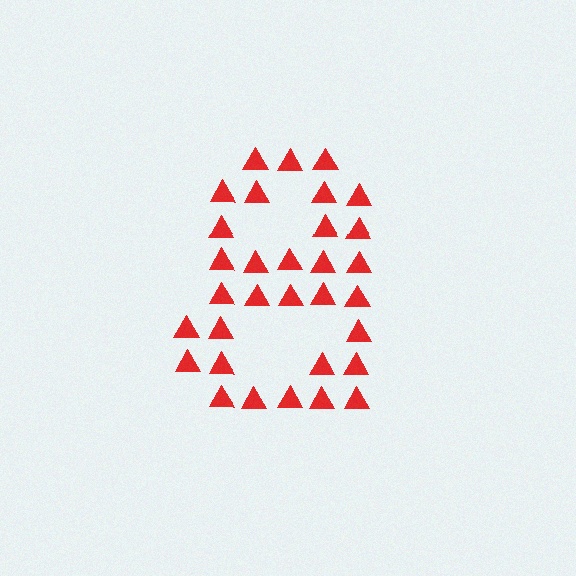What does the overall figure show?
The overall figure shows the digit 8.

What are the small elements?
The small elements are triangles.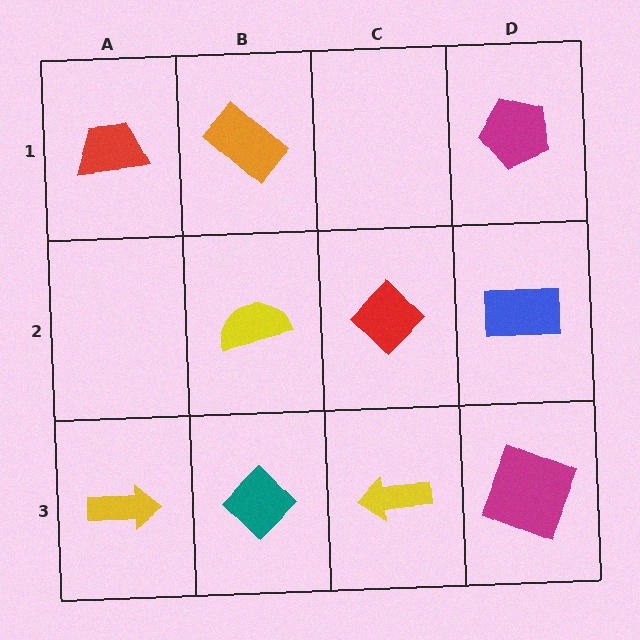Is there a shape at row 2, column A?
No, that cell is empty.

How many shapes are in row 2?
3 shapes.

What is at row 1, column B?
An orange rectangle.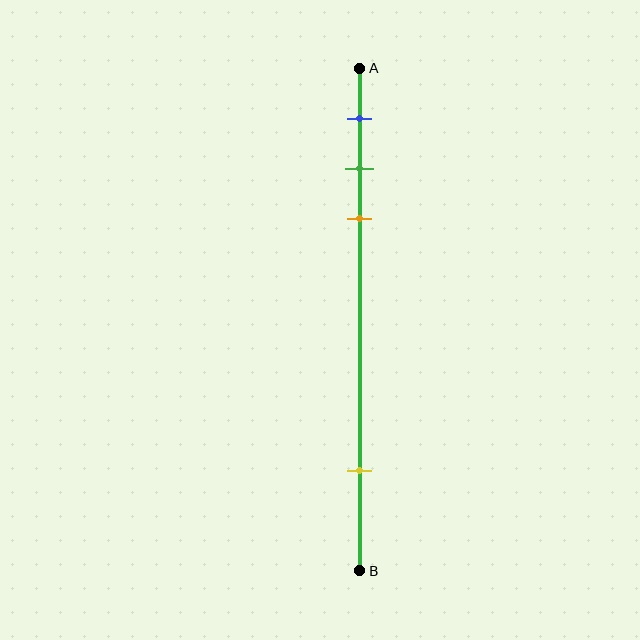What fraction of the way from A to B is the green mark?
The green mark is approximately 20% (0.2) of the way from A to B.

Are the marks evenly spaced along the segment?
No, the marks are not evenly spaced.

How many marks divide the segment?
There are 4 marks dividing the segment.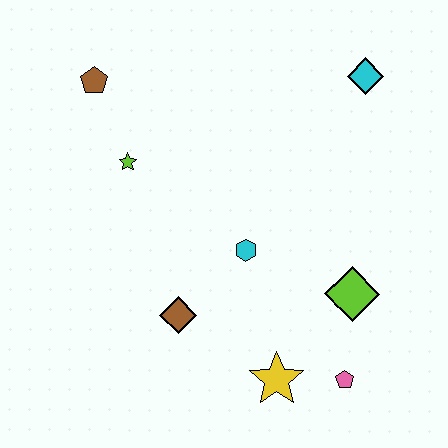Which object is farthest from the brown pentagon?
The pink pentagon is farthest from the brown pentagon.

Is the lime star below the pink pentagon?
No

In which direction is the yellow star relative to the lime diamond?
The yellow star is below the lime diamond.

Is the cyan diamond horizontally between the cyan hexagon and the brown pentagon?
No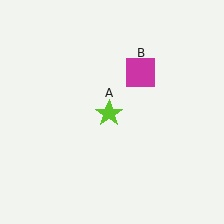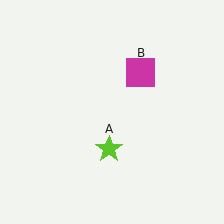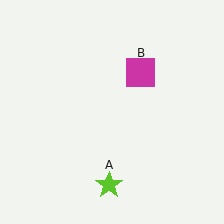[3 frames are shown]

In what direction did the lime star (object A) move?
The lime star (object A) moved down.